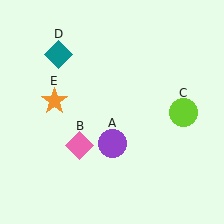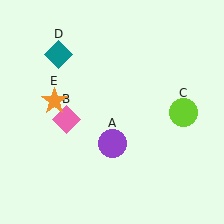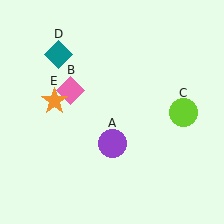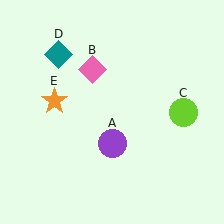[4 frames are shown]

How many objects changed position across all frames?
1 object changed position: pink diamond (object B).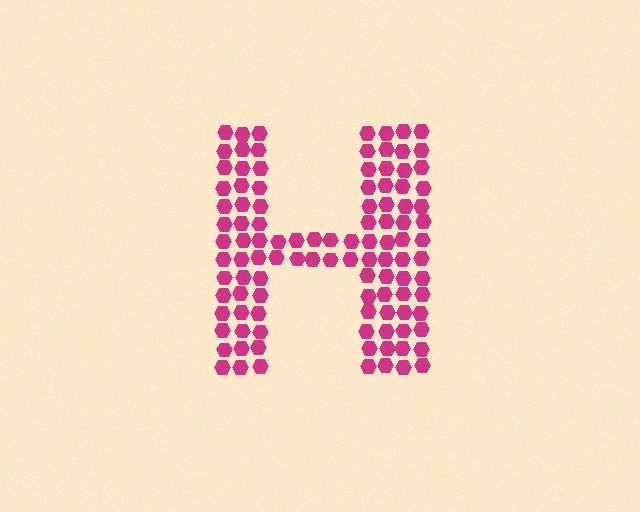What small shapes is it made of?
It is made of small hexagons.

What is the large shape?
The large shape is the letter H.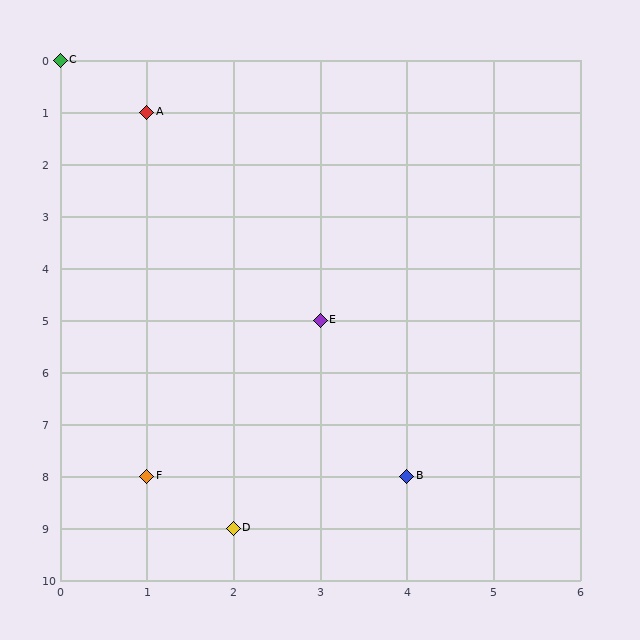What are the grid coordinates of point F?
Point F is at grid coordinates (1, 8).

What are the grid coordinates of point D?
Point D is at grid coordinates (2, 9).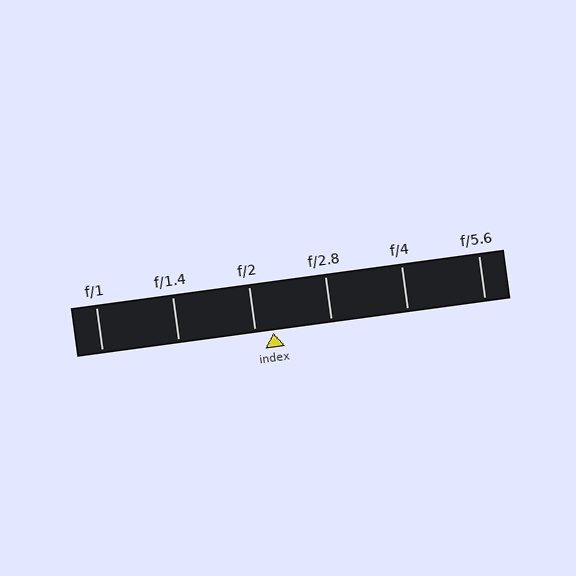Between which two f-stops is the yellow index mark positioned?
The index mark is between f/2 and f/2.8.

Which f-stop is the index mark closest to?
The index mark is closest to f/2.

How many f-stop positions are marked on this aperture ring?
There are 6 f-stop positions marked.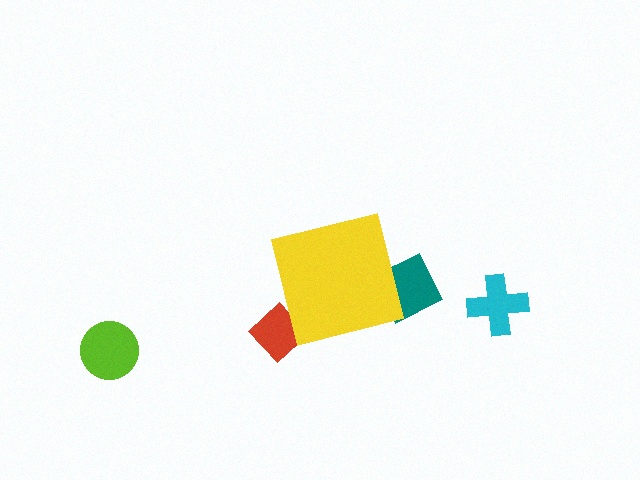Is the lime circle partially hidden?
No, the lime circle is fully visible.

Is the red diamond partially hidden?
Yes, the red diamond is partially hidden behind the yellow square.